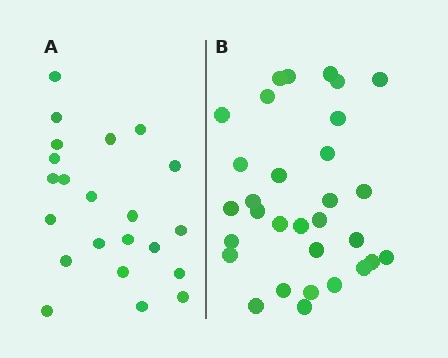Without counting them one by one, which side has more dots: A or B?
Region B (the right region) has more dots.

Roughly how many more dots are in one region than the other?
Region B has roughly 8 or so more dots than region A.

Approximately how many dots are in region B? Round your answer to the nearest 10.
About 30 dots. (The exact count is 31, which rounds to 30.)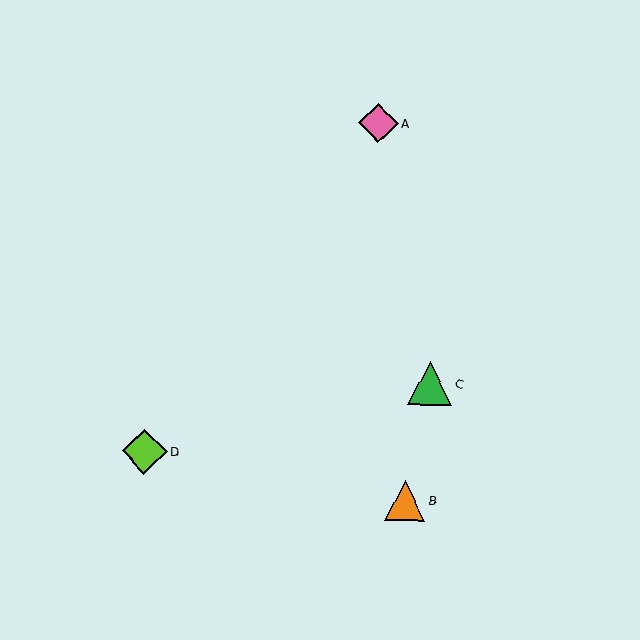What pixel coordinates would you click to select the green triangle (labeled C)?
Click at (430, 384) to select the green triangle C.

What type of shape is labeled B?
Shape B is an orange triangle.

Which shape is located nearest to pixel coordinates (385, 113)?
The pink diamond (labeled A) at (378, 123) is nearest to that location.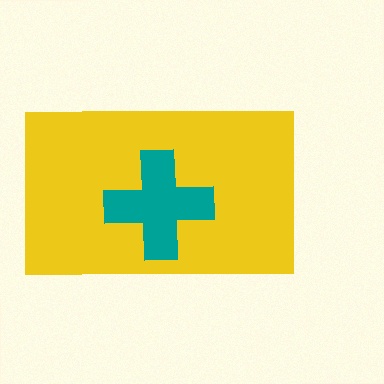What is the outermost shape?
The yellow rectangle.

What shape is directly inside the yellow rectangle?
The teal cross.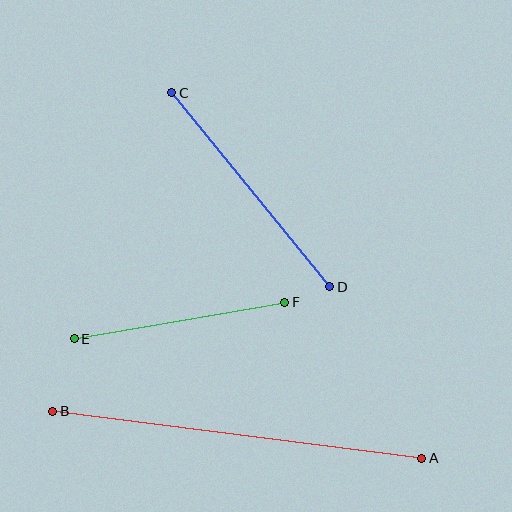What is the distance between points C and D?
The distance is approximately 250 pixels.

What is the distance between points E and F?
The distance is approximately 213 pixels.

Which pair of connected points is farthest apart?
Points A and B are farthest apart.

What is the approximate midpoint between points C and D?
The midpoint is at approximately (251, 190) pixels.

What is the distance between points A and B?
The distance is approximately 372 pixels.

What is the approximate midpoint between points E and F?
The midpoint is at approximately (179, 320) pixels.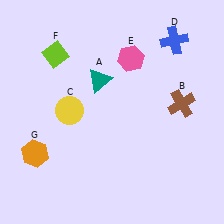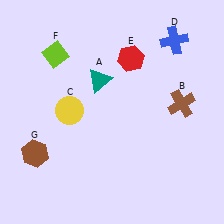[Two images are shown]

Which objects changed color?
E changed from pink to red. G changed from orange to brown.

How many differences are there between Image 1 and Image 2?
There are 2 differences between the two images.